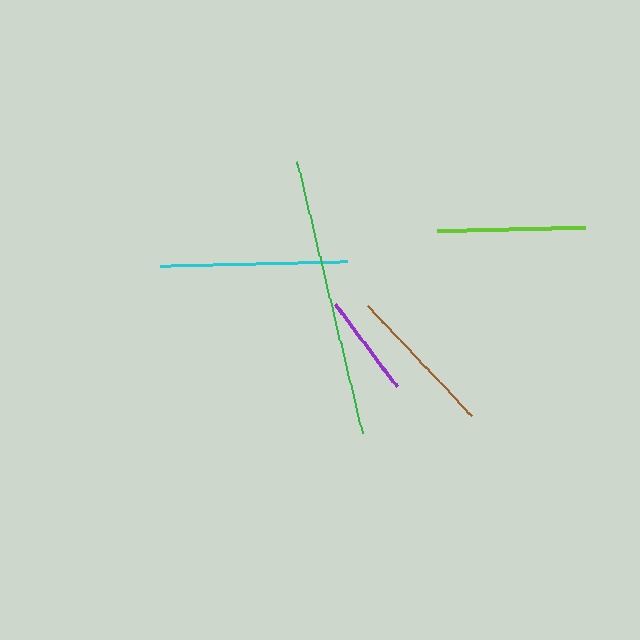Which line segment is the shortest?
The purple line is the shortest at approximately 103 pixels.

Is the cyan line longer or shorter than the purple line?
The cyan line is longer than the purple line.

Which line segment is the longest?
The green line is the longest at approximately 280 pixels.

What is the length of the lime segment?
The lime segment is approximately 148 pixels long.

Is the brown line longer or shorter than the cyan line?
The cyan line is longer than the brown line.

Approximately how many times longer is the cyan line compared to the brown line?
The cyan line is approximately 1.2 times the length of the brown line.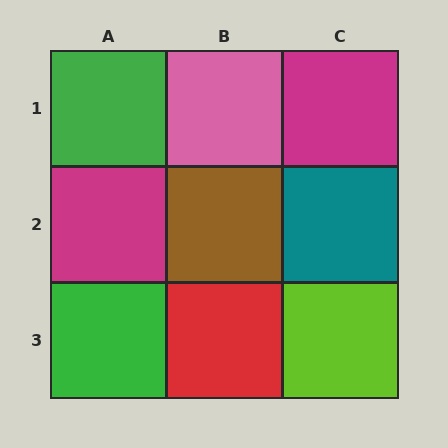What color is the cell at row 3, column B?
Red.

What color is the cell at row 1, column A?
Green.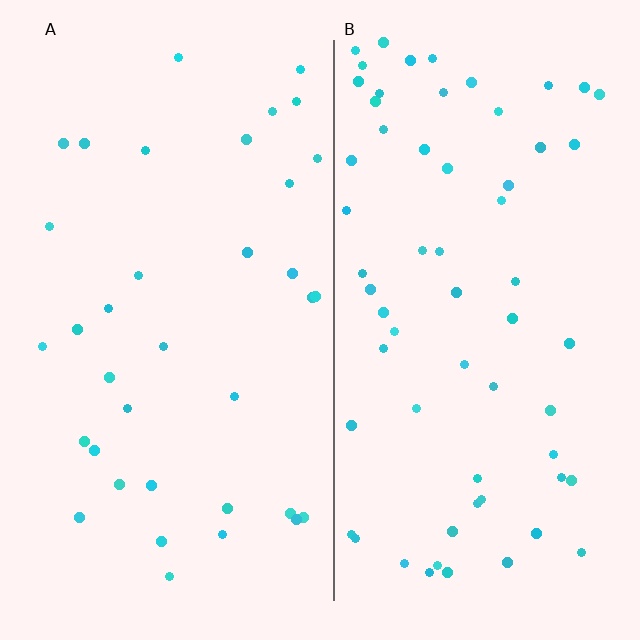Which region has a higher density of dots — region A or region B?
B (the right).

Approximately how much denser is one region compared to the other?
Approximately 1.7× — region B over region A.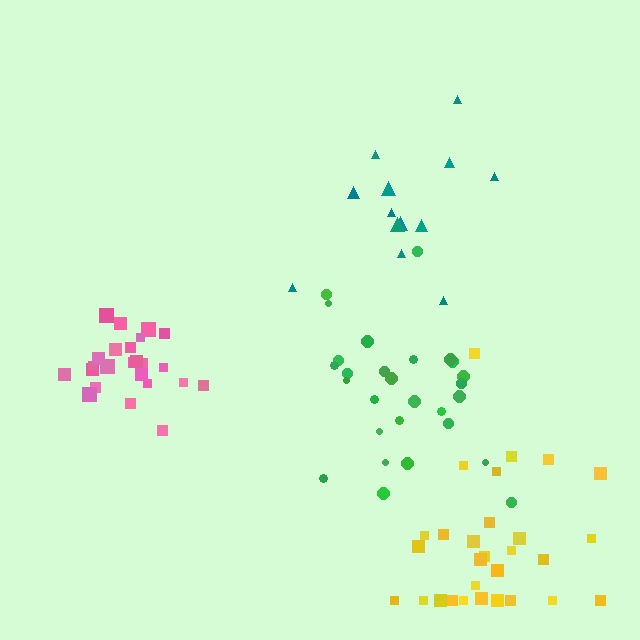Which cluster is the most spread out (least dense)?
Teal.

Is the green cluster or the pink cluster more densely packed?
Pink.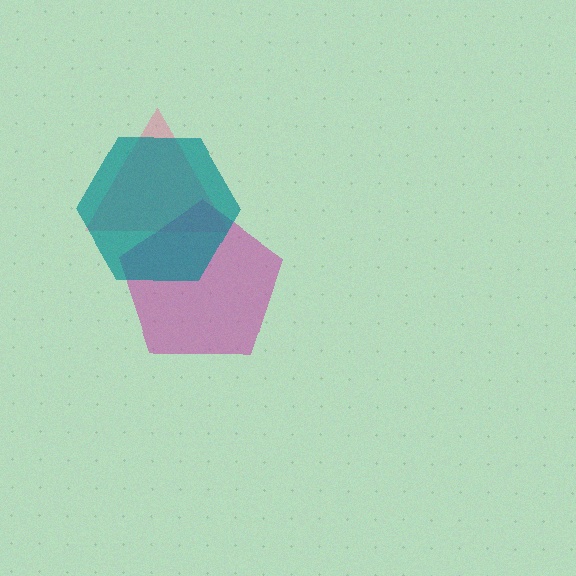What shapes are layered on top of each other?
The layered shapes are: a pink triangle, a magenta pentagon, a teal hexagon.